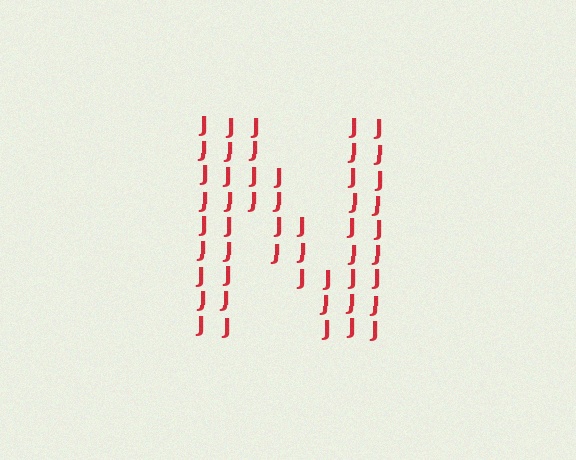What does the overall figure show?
The overall figure shows the letter N.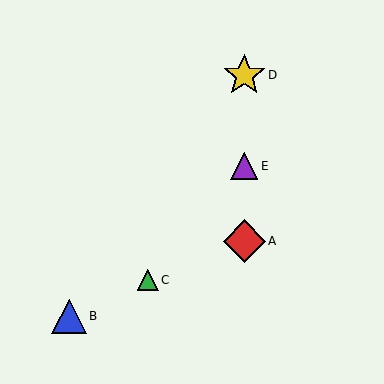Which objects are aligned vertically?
Objects A, D, E are aligned vertically.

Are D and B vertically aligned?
No, D is at x≈244 and B is at x≈69.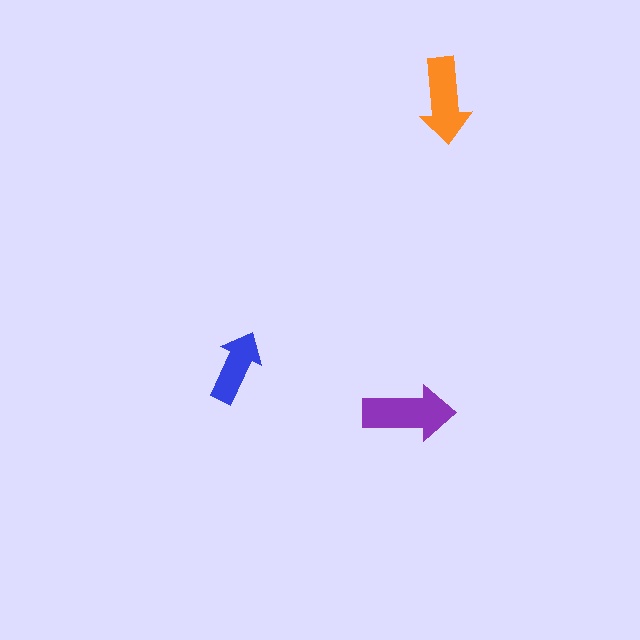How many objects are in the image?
There are 3 objects in the image.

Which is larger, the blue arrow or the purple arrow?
The purple one.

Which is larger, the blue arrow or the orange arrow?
The orange one.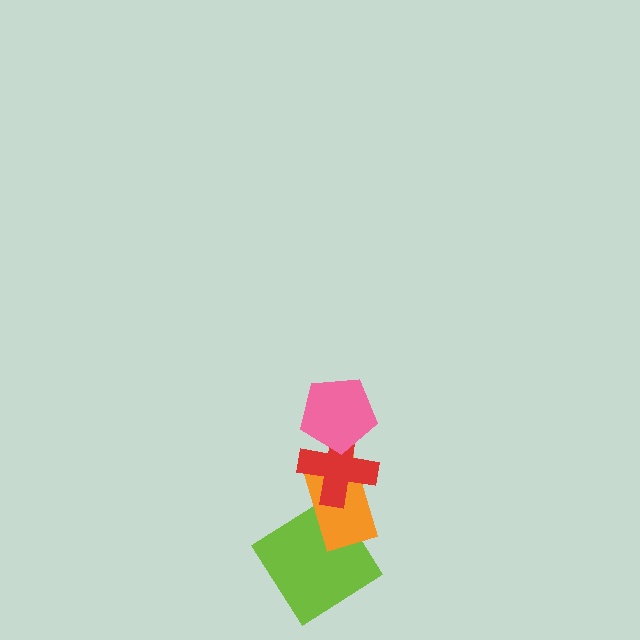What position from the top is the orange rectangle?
The orange rectangle is 3rd from the top.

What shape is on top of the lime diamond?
The orange rectangle is on top of the lime diamond.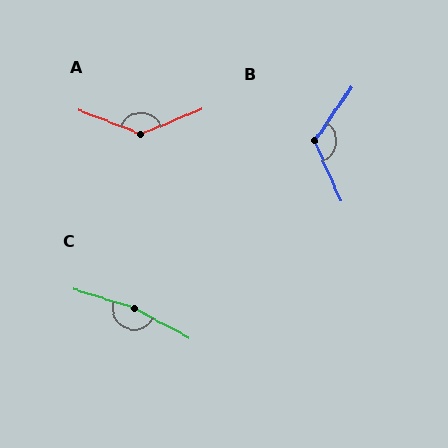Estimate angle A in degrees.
Approximately 137 degrees.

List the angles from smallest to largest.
B (121°), A (137°), C (169°).